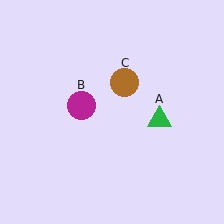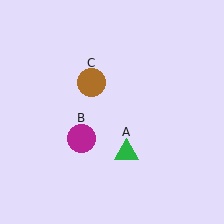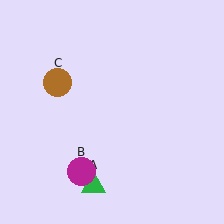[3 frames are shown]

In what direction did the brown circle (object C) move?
The brown circle (object C) moved left.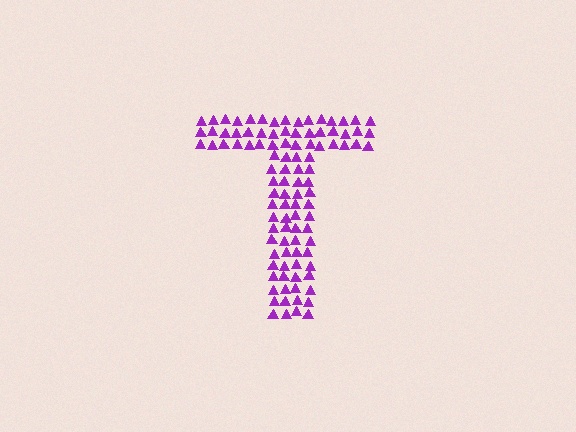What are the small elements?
The small elements are triangles.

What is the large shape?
The large shape is the letter T.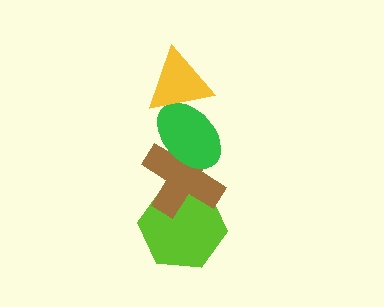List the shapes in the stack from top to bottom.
From top to bottom: the yellow triangle, the green ellipse, the brown cross, the lime hexagon.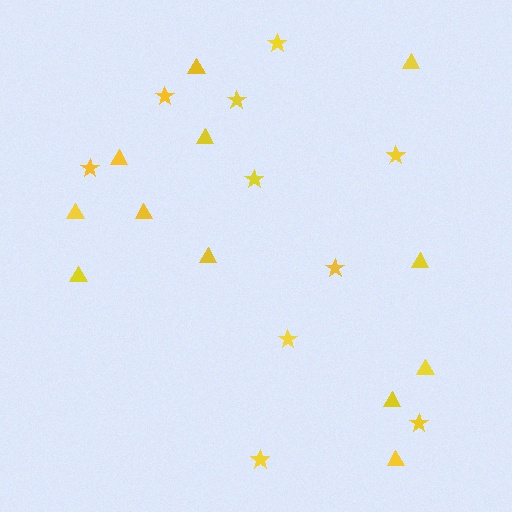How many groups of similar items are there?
There are 2 groups: one group of stars (10) and one group of triangles (12).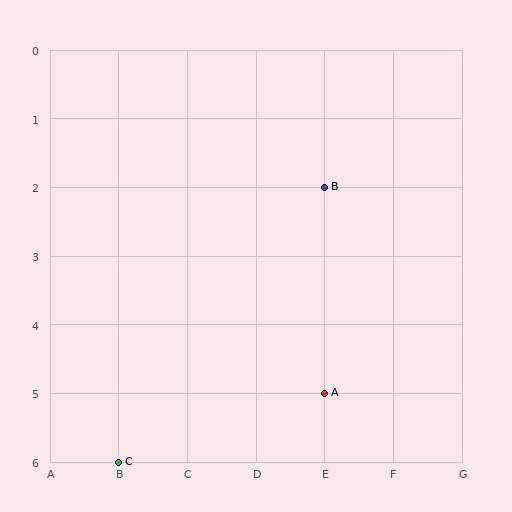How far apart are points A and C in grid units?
Points A and C are 3 columns and 1 row apart (about 3.2 grid units diagonally).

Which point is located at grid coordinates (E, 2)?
Point B is at (E, 2).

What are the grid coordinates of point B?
Point B is at grid coordinates (E, 2).